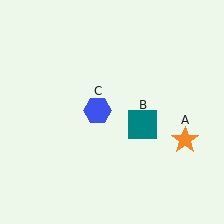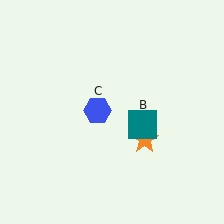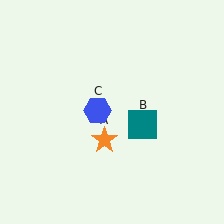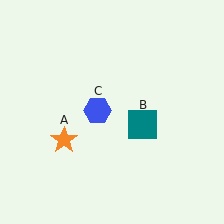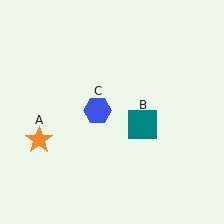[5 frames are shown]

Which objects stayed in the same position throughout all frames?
Teal square (object B) and blue hexagon (object C) remained stationary.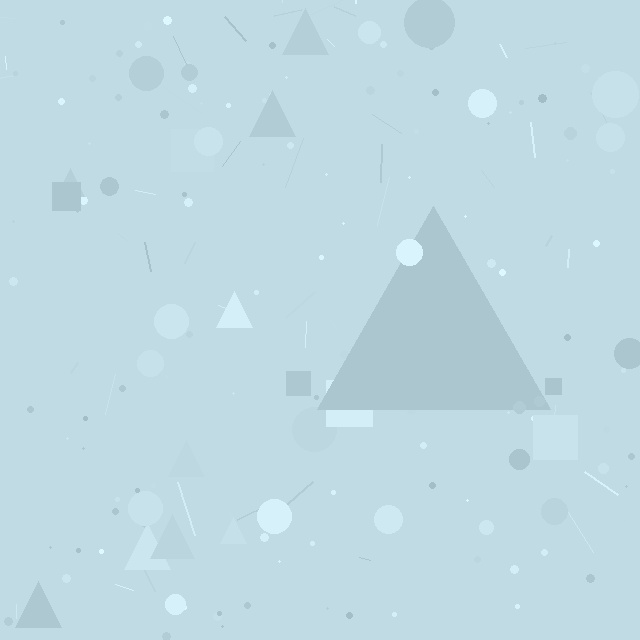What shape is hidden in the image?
A triangle is hidden in the image.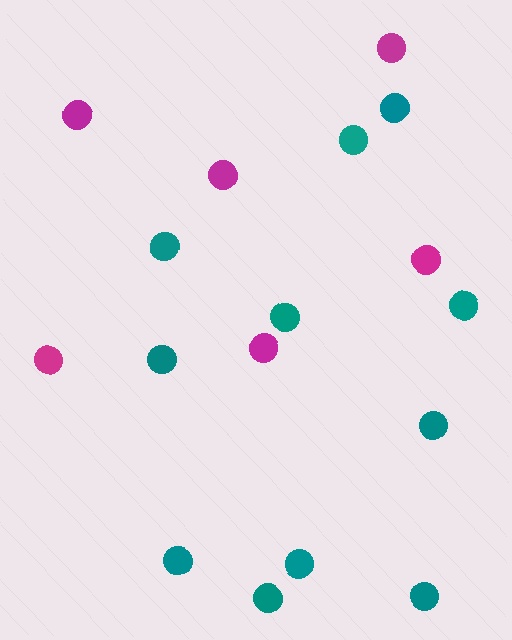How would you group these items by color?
There are 2 groups: one group of teal circles (11) and one group of magenta circles (6).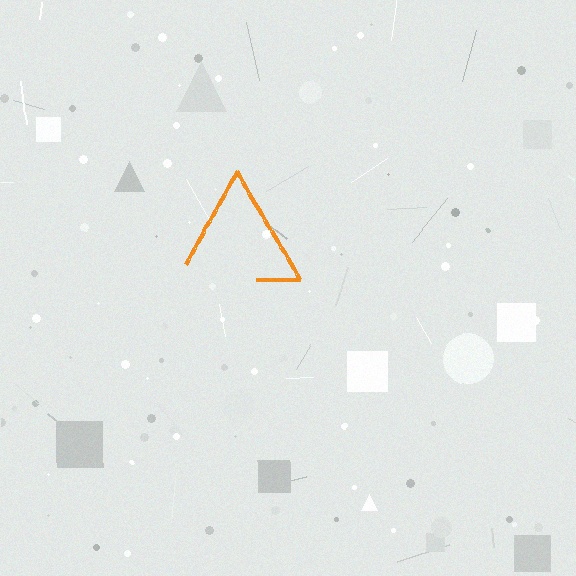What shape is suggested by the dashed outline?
The dashed outline suggests a triangle.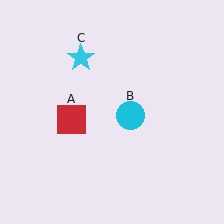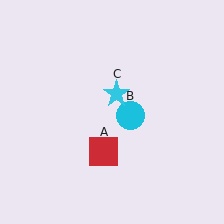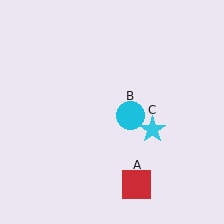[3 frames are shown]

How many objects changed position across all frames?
2 objects changed position: red square (object A), cyan star (object C).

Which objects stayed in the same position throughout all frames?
Cyan circle (object B) remained stationary.